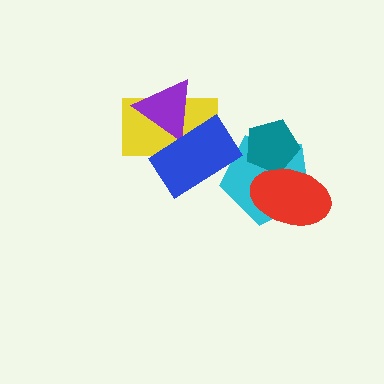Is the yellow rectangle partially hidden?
Yes, it is partially covered by another shape.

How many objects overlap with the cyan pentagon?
3 objects overlap with the cyan pentagon.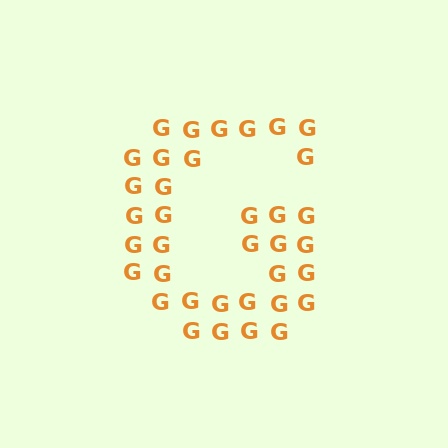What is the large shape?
The large shape is the letter G.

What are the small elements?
The small elements are letter G's.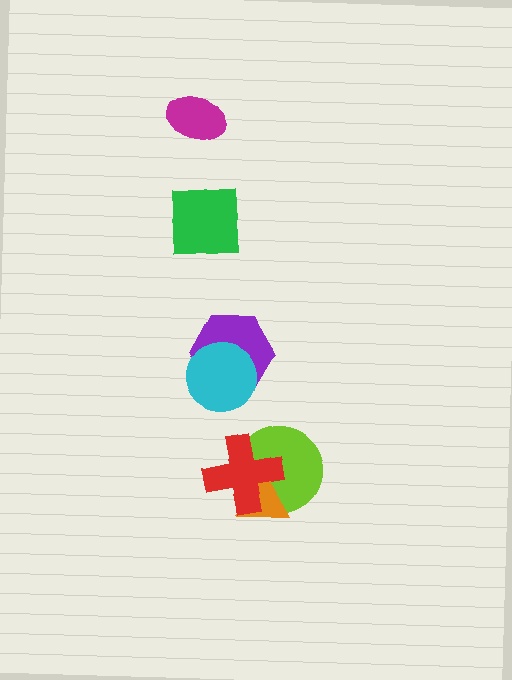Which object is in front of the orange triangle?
The red cross is in front of the orange triangle.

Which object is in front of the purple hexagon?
The cyan circle is in front of the purple hexagon.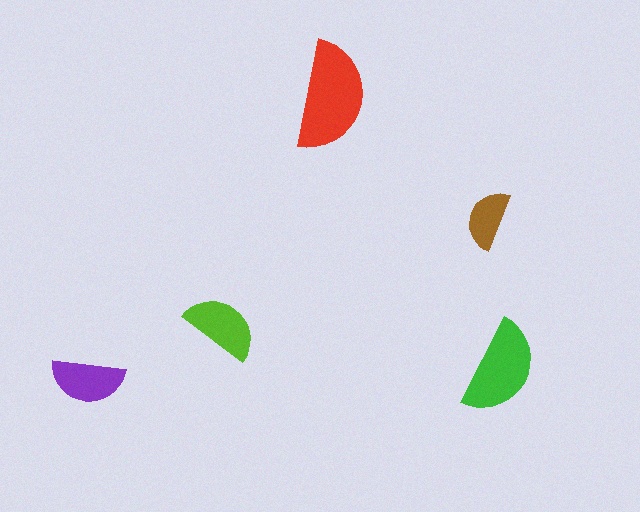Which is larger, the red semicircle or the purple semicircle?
The red one.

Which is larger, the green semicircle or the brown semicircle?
The green one.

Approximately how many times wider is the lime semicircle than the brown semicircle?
About 1.5 times wider.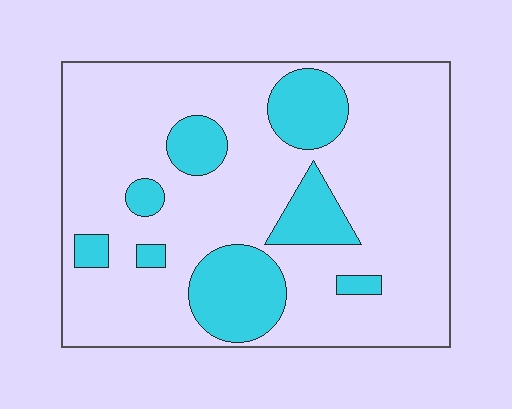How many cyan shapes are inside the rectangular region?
8.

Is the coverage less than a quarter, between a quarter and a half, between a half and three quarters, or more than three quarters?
Less than a quarter.